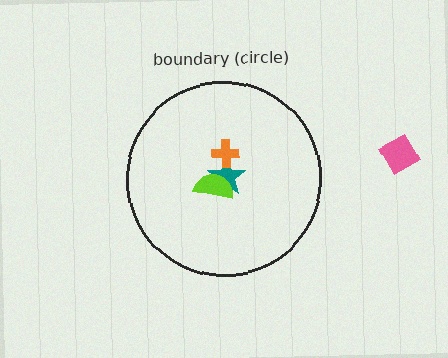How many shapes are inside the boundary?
3 inside, 1 outside.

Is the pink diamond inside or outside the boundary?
Outside.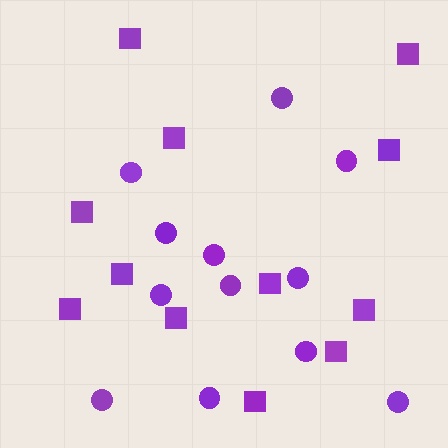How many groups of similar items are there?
There are 2 groups: one group of circles (12) and one group of squares (12).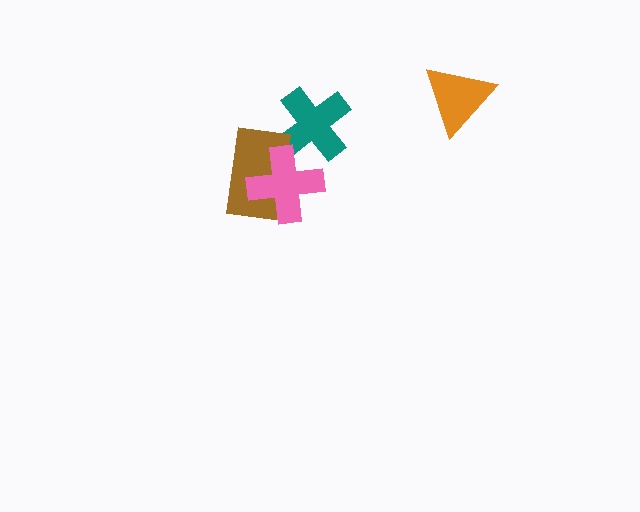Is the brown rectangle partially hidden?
Yes, it is partially covered by another shape.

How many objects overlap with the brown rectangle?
1 object overlaps with the brown rectangle.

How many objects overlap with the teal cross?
1 object overlaps with the teal cross.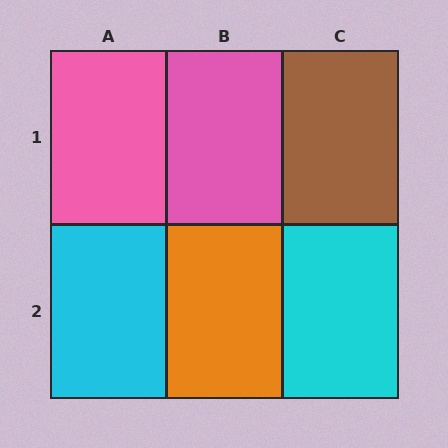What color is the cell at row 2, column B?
Orange.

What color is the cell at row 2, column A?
Cyan.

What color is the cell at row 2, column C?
Cyan.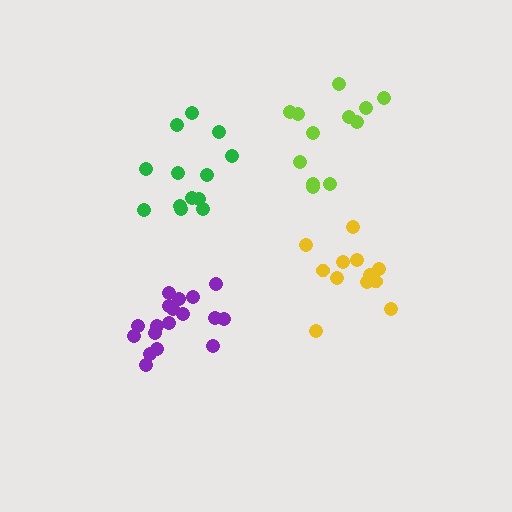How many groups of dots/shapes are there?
There are 4 groups.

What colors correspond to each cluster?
The clusters are colored: lime, purple, yellow, green.